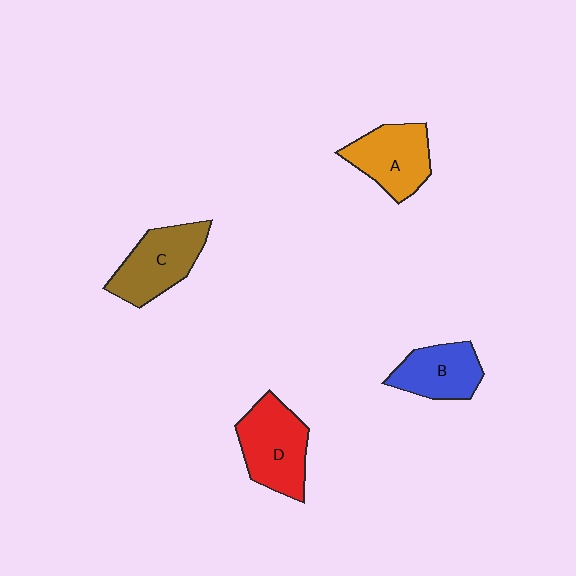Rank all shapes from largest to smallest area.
From largest to smallest: D (red), C (brown), A (orange), B (blue).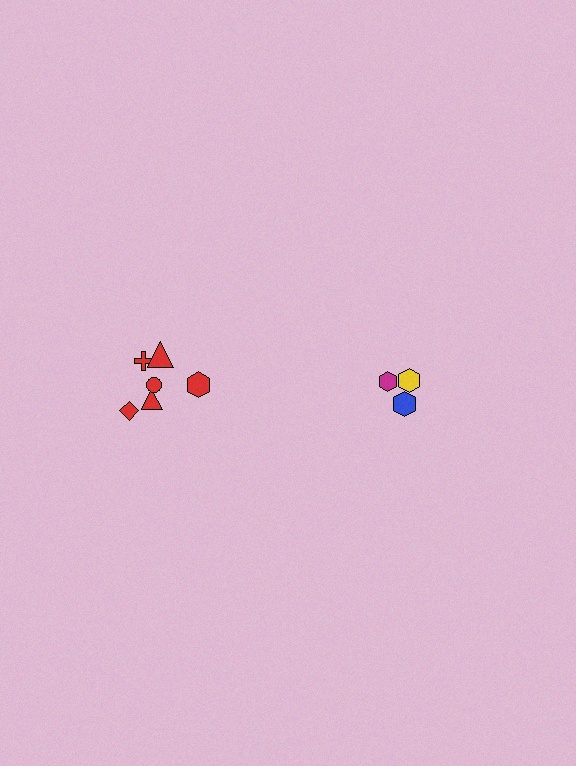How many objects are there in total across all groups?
There are 9 objects.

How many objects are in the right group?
There are 3 objects.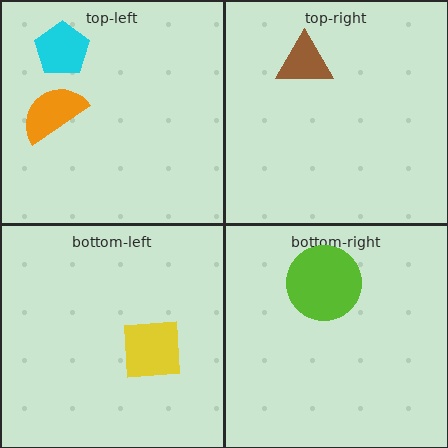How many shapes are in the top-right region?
1.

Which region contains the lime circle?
The bottom-right region.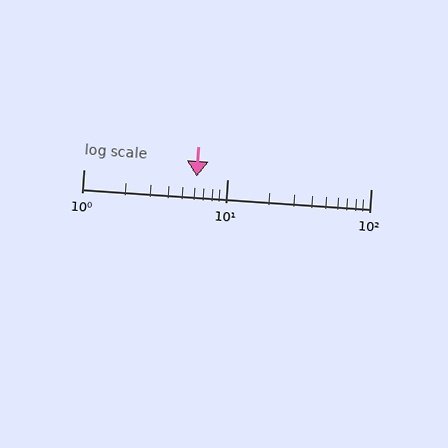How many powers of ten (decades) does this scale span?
The scale spans 2 decades, from 1 to 100.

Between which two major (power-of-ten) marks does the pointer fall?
The pointer is between 1 and 10.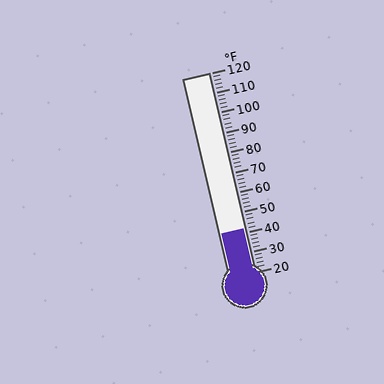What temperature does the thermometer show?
The thermometer shows approximately 42°F.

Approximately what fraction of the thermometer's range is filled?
The thermometer is filled to approximately 20% of its range.